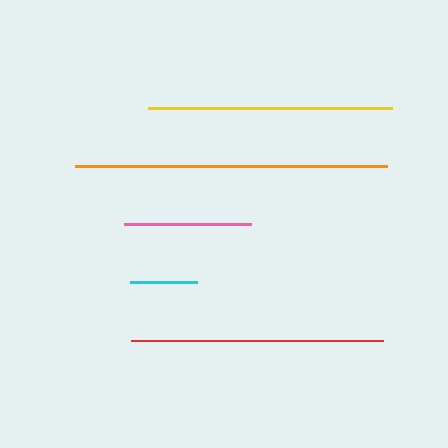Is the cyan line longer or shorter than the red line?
The red line is longer than the cyan line.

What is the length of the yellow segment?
The yellow segment is approximately 245 pixels long.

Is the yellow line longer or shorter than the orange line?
The orange line is longer than the yellow line.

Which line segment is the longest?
The orange line is the longest at approximately 312 pixels.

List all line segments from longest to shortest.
From longest to shortest: orange, red, yellow, pink, cyan.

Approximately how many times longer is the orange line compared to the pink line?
The orange line is approximately 2.5 times the length of the pink line.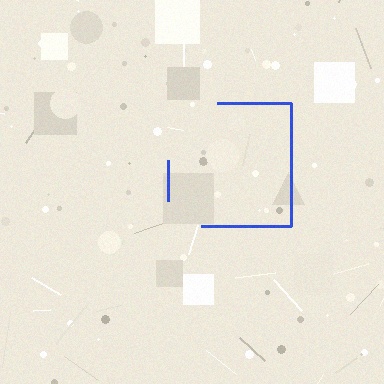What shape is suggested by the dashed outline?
The dashed outline suggests a square.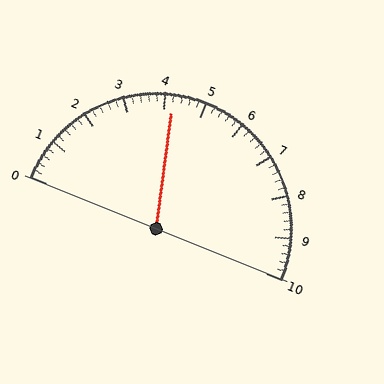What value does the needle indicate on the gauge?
The needle indicates approximately 4.2.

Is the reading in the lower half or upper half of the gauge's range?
The reading is in the lower half of the range (0 to 10).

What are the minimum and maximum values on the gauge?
The gauge ranges from 0 to 10.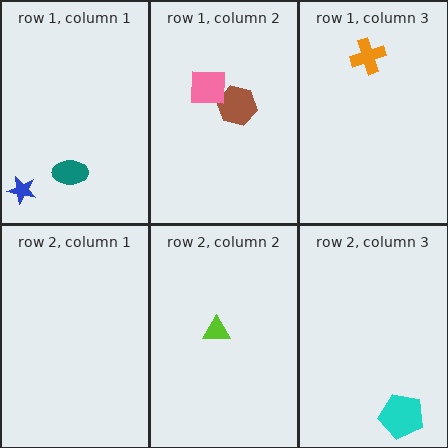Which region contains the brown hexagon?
The row 1, column 2 region.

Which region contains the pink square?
The row 1, column 2 region.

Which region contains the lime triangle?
The row 2, column 2 region.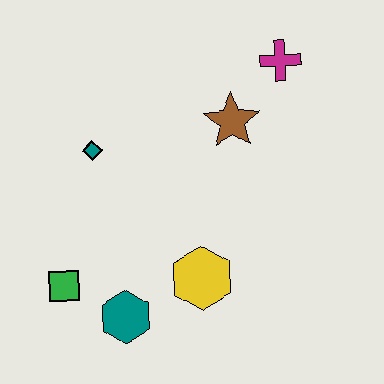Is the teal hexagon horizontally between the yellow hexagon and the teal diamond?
Yes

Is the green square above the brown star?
No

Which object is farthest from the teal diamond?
The magenta cross is farthest from the teal diamond.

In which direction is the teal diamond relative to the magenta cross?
The teal diamond is to the left of the magenta cross.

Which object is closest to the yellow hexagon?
The teal hexagon is closest to the yellow hexagon.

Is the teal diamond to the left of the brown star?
Yes